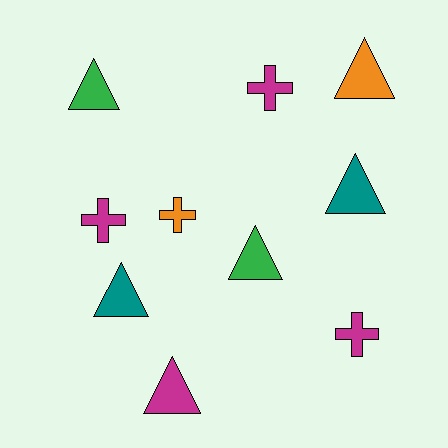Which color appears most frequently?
Magenta, with 4 objects.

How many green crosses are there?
There are no green crosses.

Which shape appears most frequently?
Triangle, with 6 objects.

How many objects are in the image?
There are 10 objects.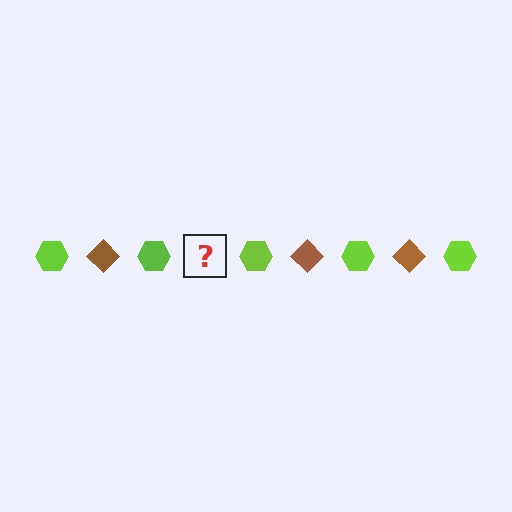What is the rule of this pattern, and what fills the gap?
The rule is that the pattern alternates between lime hexagon and brown diamond. The gap should be filled with a brown diamond.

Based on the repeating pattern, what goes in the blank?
The blank should be a brown diamond.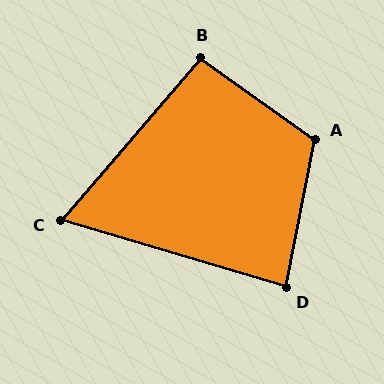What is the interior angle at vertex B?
Approximately 95 degrees (obtuse).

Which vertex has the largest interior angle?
A, at approximately 114 degrees.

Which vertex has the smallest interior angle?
C, at approximately 66 degrees.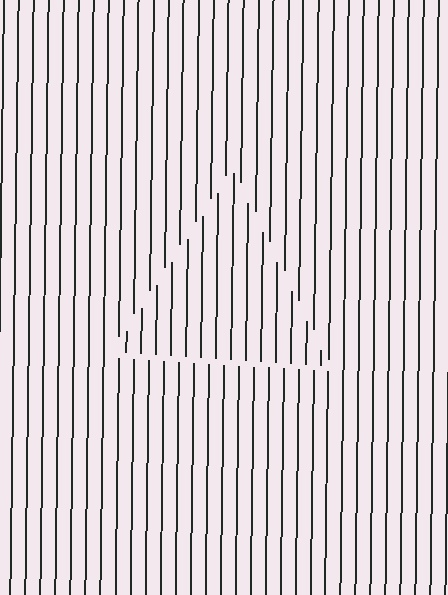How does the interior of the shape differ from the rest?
The interior of the shape contains the same grating, shifted by half a period — the contour is defined by the phase discontinuity where line-ends from the inner and outer gratings abut.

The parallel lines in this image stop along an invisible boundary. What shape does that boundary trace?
An illusory triangle. The interior of the shape contains the same grating, shifted by half a period — the contour is defined by the phase discontinuity where line-ends from the inner and outer gratings abut.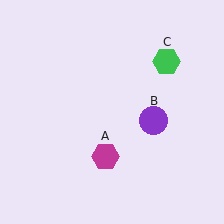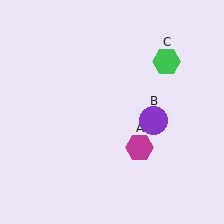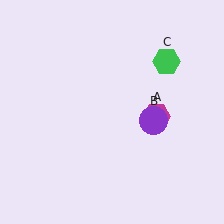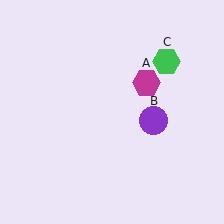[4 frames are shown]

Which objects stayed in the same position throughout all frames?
Purple circle (object B) and green hexagon (object C) remained stationary.